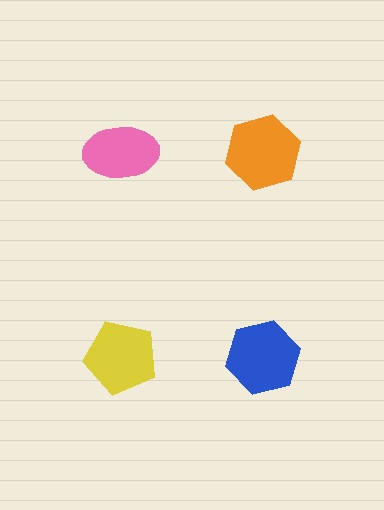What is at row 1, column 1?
A pink ellipse.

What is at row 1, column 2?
An orange hexagon.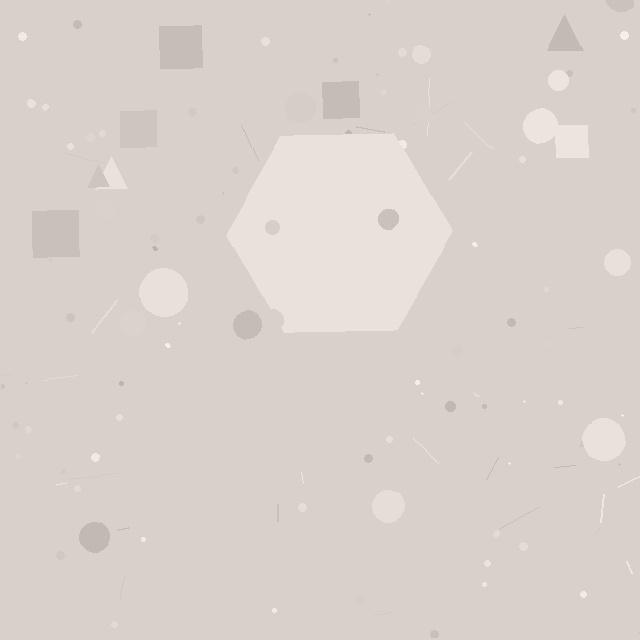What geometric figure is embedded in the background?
A hexagon is embedded in the background.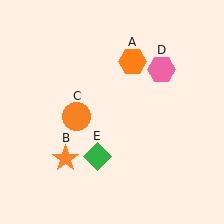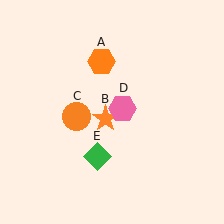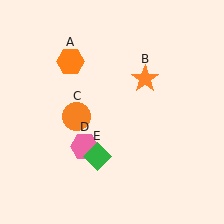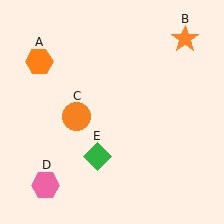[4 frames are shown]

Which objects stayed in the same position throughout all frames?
Orange circle (object C) and green diamond (object E) remained stationary.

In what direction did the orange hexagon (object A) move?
The orange hexagon (object A) moved left.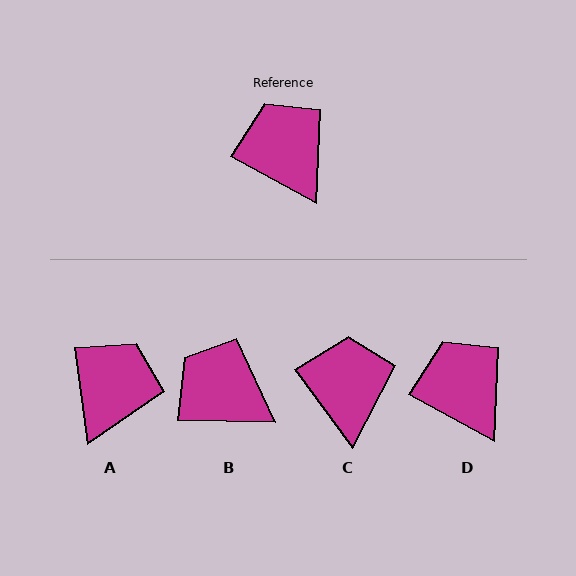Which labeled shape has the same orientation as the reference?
D.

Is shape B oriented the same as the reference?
No, it is off by about 27 degrees.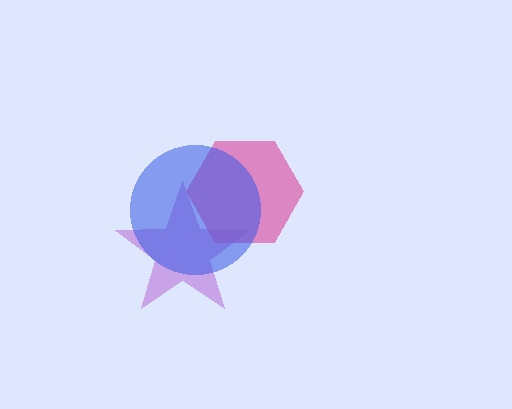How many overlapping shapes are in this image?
There are 3 overlapping shapes in the image.